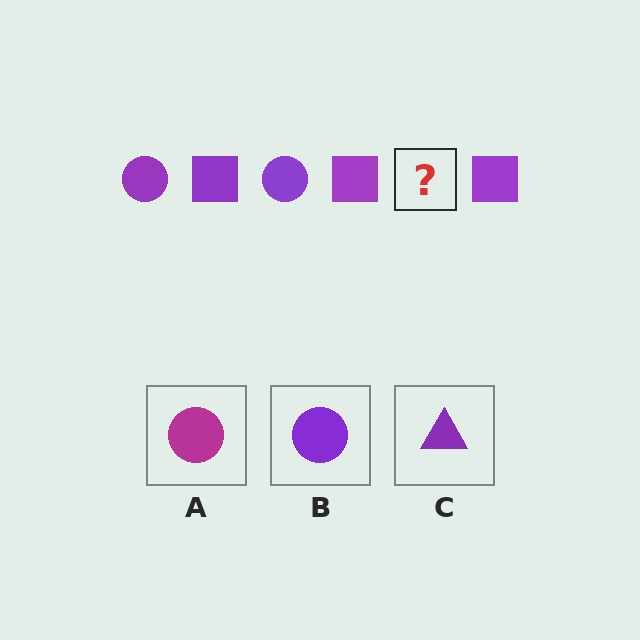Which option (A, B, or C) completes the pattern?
B.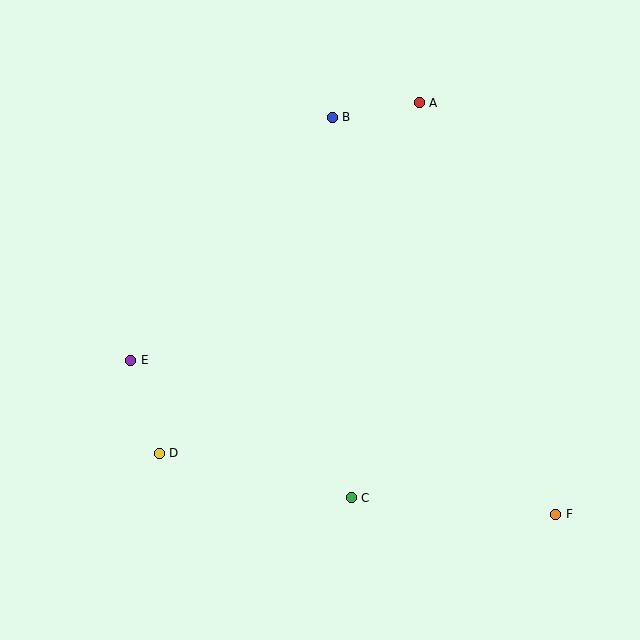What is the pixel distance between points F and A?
The distance between F and A is 434 pixels.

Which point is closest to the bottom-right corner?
Point F is closest to the bottom-right corner.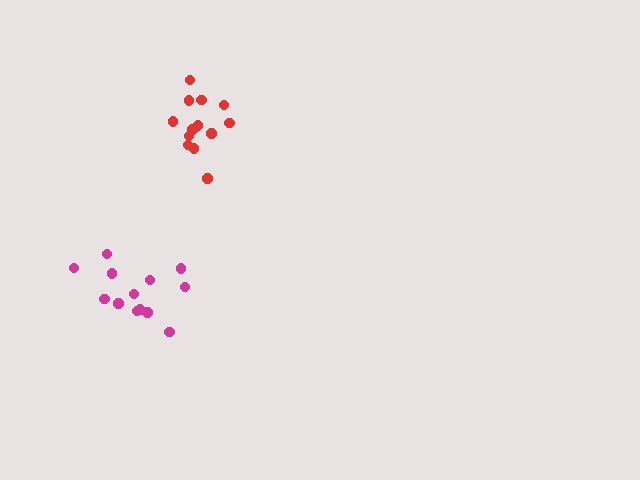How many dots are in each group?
Group 1: 13 dots, Group 2: 13 dots (26 total).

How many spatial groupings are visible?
There are 2 spatial groupings.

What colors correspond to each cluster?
The clusters are colored: magenta, red.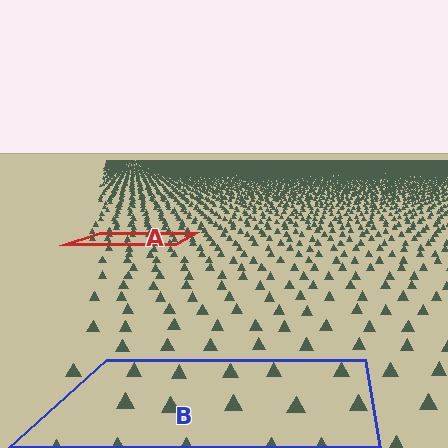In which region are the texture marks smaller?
The texture marks are smaller in region A, because it is farther away.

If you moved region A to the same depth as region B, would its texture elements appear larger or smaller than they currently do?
They would appear larger. At a closer depth, the same texture elements are projected at a bigger on-screen size.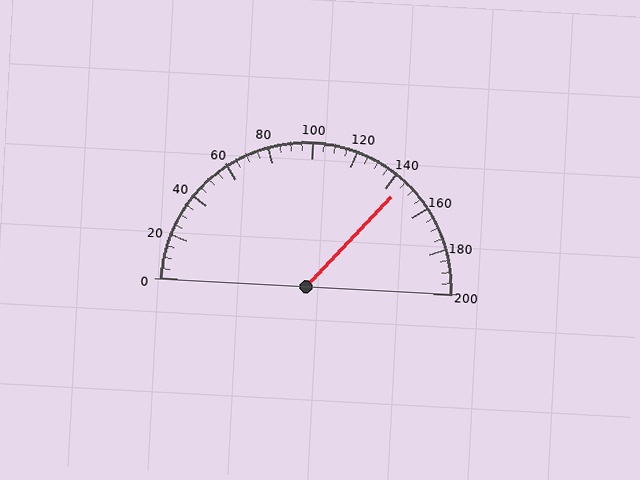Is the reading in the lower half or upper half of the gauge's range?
The reading is in the upper half of the range (0 to 200).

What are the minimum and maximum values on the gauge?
The gauge ranges from 0 to 200.